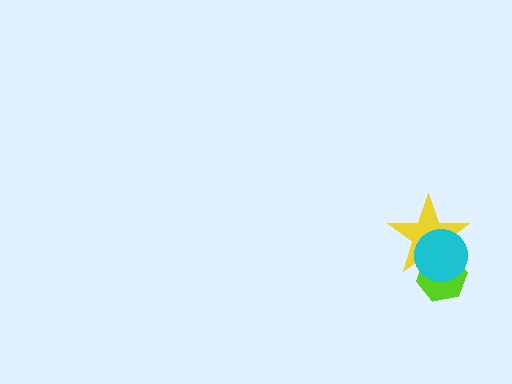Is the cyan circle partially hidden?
No, no other shape covers it.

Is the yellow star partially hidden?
Yes, it is partially covered by another shape.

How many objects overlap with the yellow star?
2 objects overlap with the yellow star.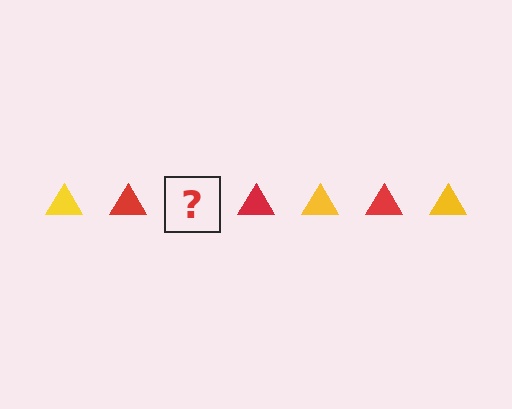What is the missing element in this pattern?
The missing element is a yellow triangle.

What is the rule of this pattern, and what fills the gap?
The rule is that the pattern cycles through yellow, red triangles. The gap should be filled with a yellow triangle.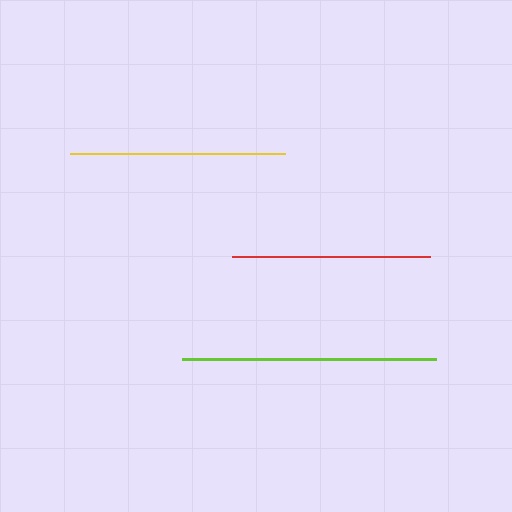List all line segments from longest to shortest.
From longest to shortest: lime, yellow, red.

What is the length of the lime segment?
The lime segment is approximately 254 pixels long.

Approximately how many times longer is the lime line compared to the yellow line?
The lime line is approximately 1.2 times the length of the yellow line.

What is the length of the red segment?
The red segment is approximately 198 pixels long.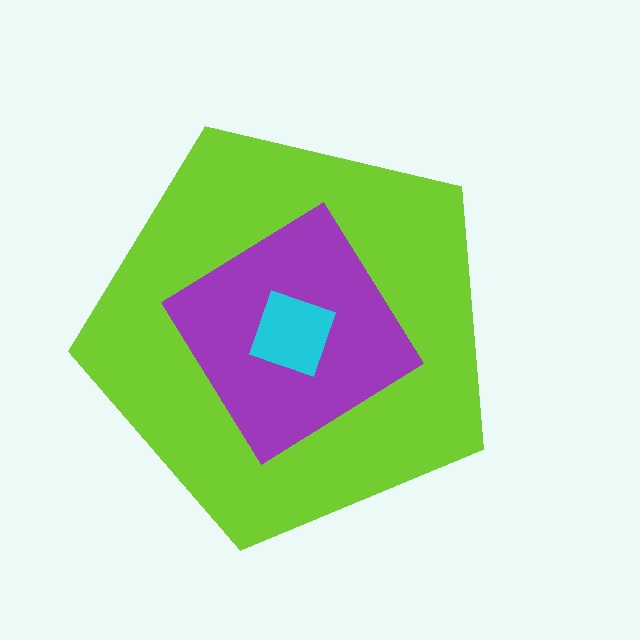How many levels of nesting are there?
3.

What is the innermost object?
The cyan square.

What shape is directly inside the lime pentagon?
The purple diamond.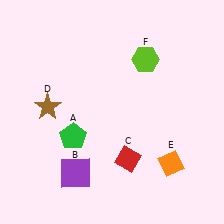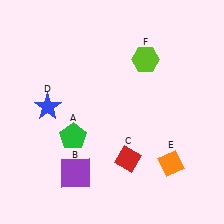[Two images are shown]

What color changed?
The star (D) changed from brown in Image 1 to blue in Image 2.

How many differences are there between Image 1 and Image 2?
There is 1 difference between the two images.